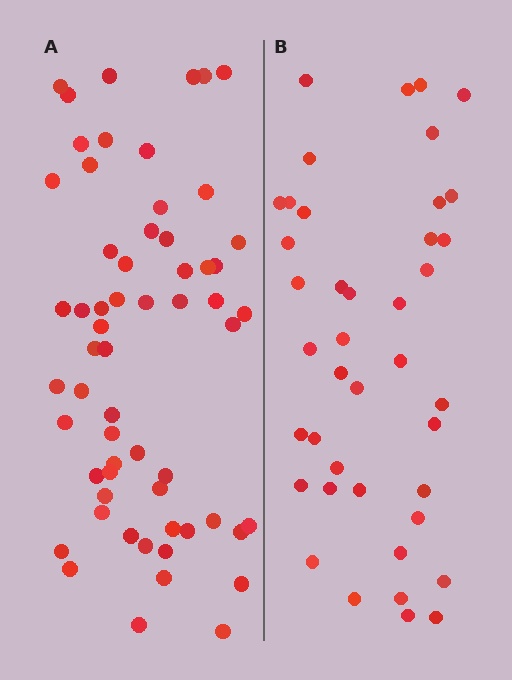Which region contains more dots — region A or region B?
Region A (the left region) has more dots.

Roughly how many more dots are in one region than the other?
Region A has approximately 20 more dots than region B.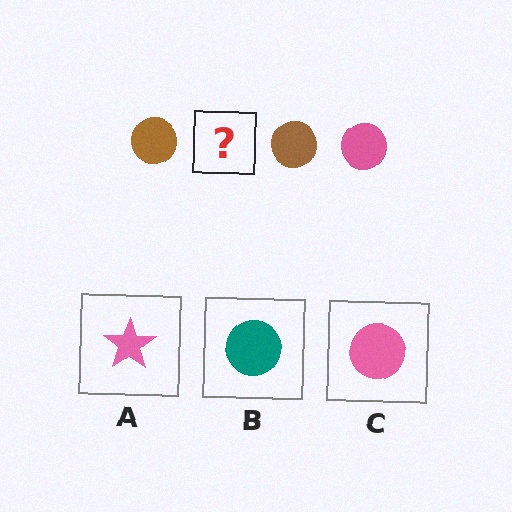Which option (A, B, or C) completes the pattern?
C.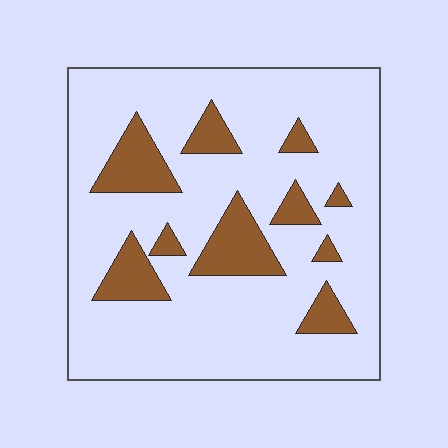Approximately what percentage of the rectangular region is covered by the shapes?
Approximately 20%.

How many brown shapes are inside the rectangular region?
10.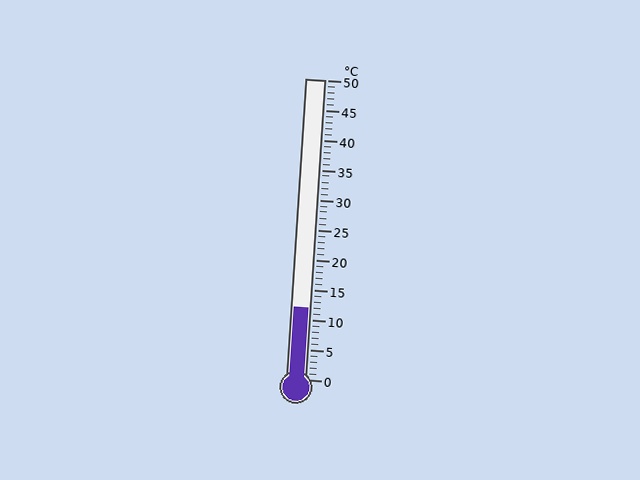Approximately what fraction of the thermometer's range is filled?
The thermometer is filled to approximately 25% of its range.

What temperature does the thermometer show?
The thermometer shows approximately 12°C.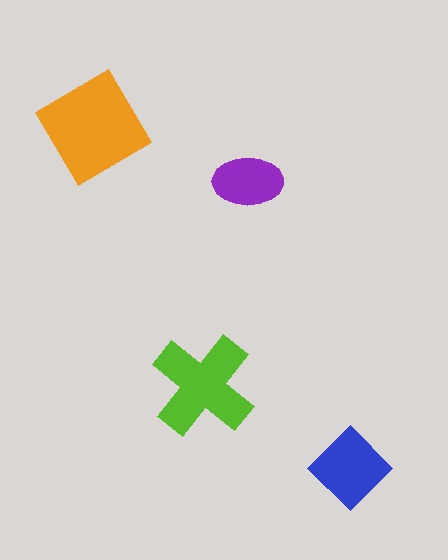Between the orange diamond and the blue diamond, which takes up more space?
The orange diamond.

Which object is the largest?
The orange diamond.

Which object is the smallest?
The purple ellipse.